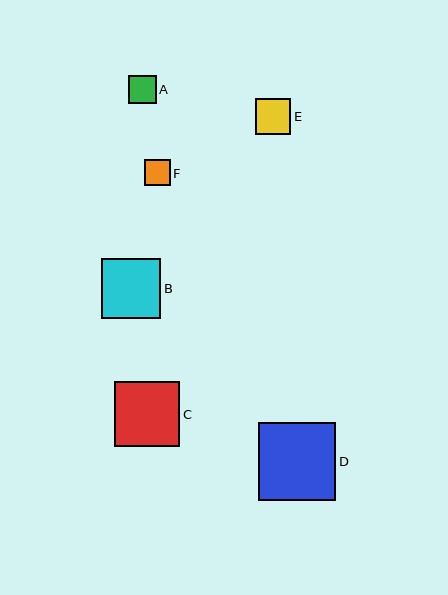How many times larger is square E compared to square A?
Square E is approximately 1.3 times the size of square A.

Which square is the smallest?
Square F is the smallest with a size of approximately 26 pixels.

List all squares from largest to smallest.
From largest to smallest: D, C, B, E, A, F.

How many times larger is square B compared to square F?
Square B is approximately 2.3 times the size of square F.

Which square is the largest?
Square D is the largest with a size of approximately 78 pixels.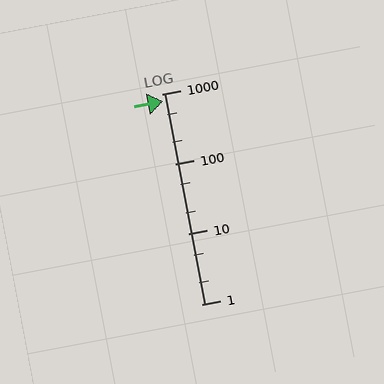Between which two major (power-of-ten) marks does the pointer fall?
The pointer is between 100 and 1000.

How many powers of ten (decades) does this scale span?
The scale spans 3 decades, from 1 to 1000.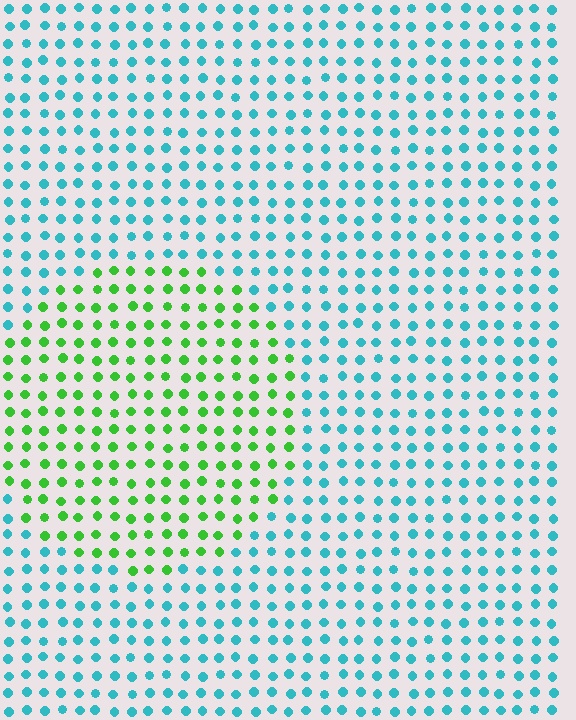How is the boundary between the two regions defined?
The boundary is defined purely by a slight shift in hue (about 66 degrees). Spacing, size, and orientation are identical on both sides.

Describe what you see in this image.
The image is filled with small cyan elements in a uniform arrangement. A circle-shaped region is visible where the elements are tinted to a slightly different hue, forming a subtle color boundary.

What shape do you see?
I see a circle.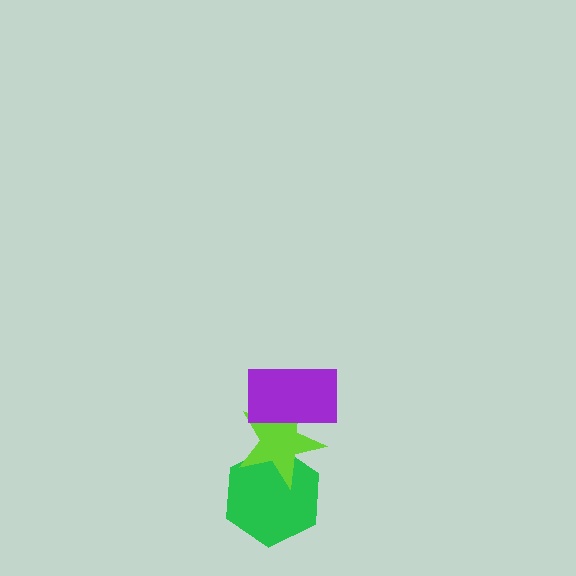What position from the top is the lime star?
The lime star is 2nd from the top.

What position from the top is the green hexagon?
The green hexagon is 3rd from the top.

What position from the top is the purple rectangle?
The purple rectangle is 1st from the top.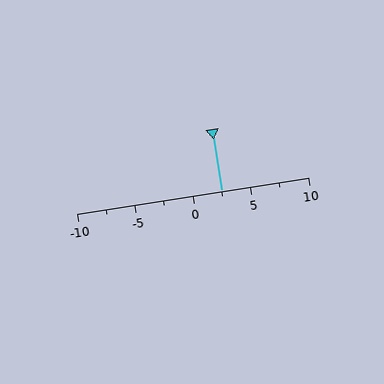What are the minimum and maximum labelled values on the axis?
The axis runs from -10 to 10.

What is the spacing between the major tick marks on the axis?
The major ticks are spaced 5 apart.